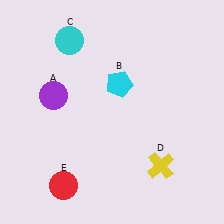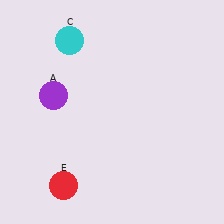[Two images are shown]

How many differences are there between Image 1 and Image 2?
There are 2 differences between the two images.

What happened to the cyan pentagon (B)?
The cyan pentagon (B) was removed in Image 2. It was in the top-right area of Image 1.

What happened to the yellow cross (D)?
The yellow cross (D) was removed in Image 2. It was in the bottom-right area of Image 1.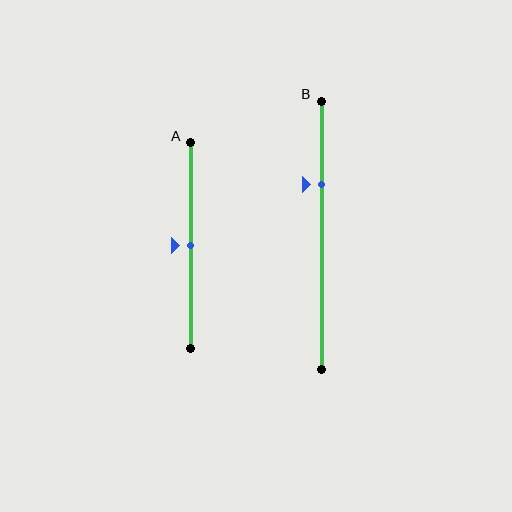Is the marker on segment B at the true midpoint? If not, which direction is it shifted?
No, the marker on segment B is shifted upward by about 19% of the segment length.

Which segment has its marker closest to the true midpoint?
Segment A has its marker closest to the true midpoint.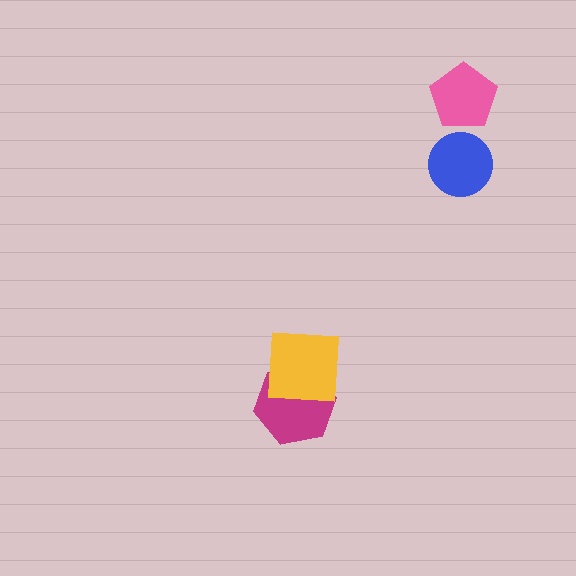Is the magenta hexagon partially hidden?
Yes, it is partially covered by another shape.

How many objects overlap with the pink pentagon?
0 objects overlap with the pink pentagon.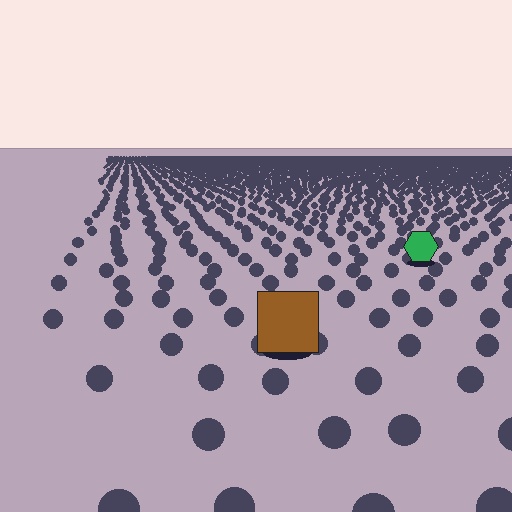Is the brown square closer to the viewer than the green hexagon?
Yes. The brown square is closer — you can tell from the texture gradient: the ground texture is coarser near it.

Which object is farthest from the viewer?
The green hexagon is farthest from the viewer. It appears smaller and the ground texture around it is denser.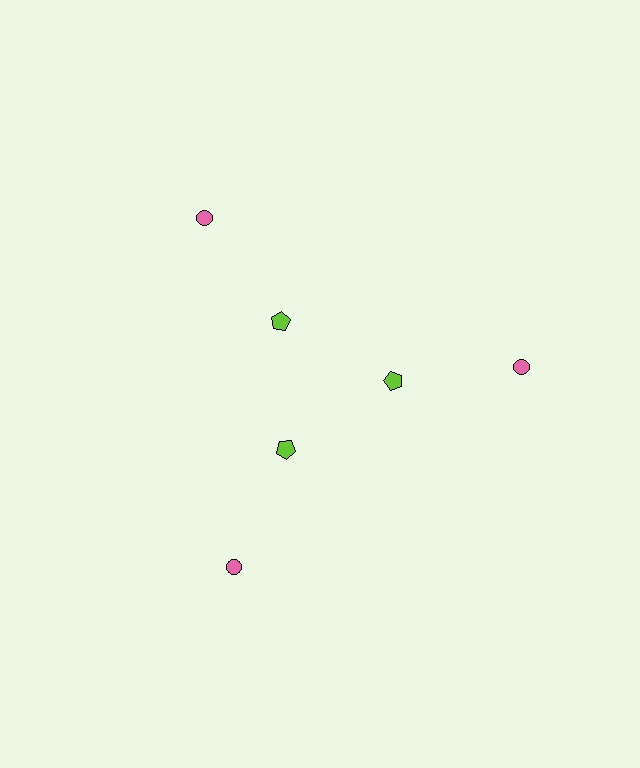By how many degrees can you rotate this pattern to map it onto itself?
The pattern maps onto itself every 120 degrees of rotation.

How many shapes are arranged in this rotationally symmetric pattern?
There are 6 shapes, arranged in 3 groups of 2.